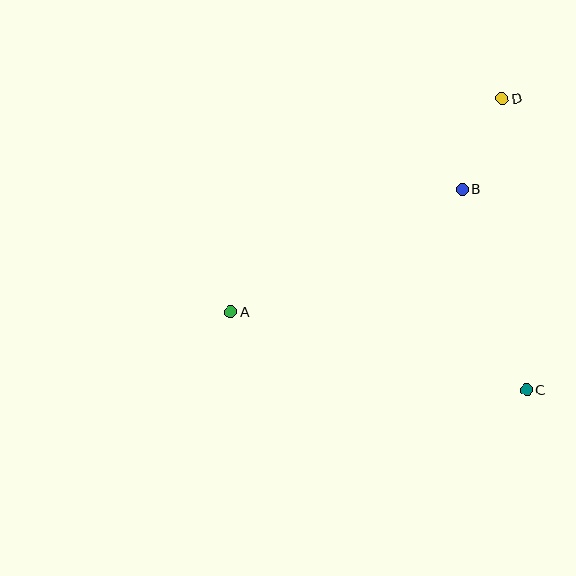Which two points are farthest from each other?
Points A and D are farthest from each other.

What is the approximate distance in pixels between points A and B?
The distance between A and B is approximately 263 pixels.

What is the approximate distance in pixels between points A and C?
The distance between A and C is approximately 306 pixels.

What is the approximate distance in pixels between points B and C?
The distance between B and C is approximately 211 pixels.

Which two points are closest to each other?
Points B and D are closest to each other.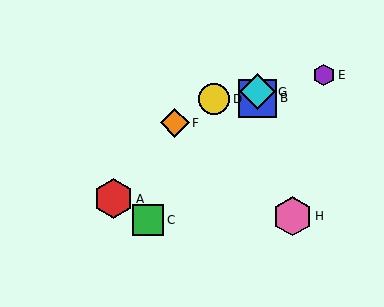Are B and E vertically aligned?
No, B is at x≈257 and E is at x≈324.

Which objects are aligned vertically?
Objects B, G are aligned vertically.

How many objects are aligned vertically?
2 objects (B, G) are aligned vertically.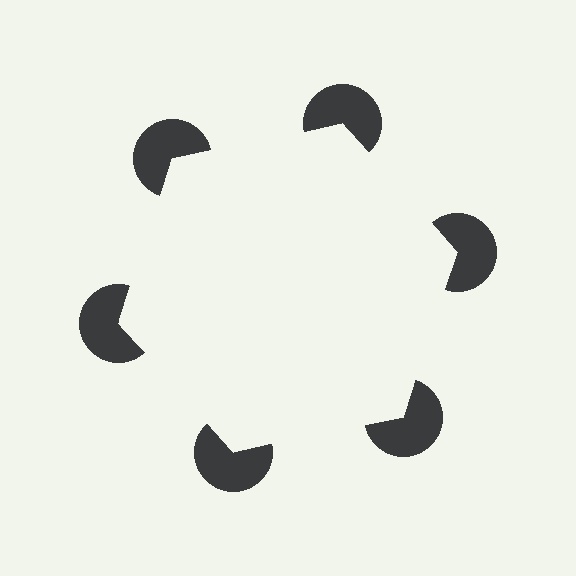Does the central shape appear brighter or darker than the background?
It typically appears slightly brighter than the background, even though no actual brightness change is drawn.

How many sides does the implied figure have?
6 sides.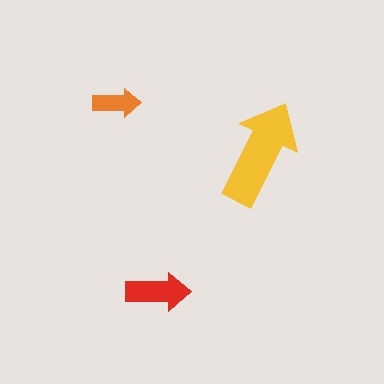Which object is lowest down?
The red arrow is bottommost.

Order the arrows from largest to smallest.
the yellow one, the red one, the orange one.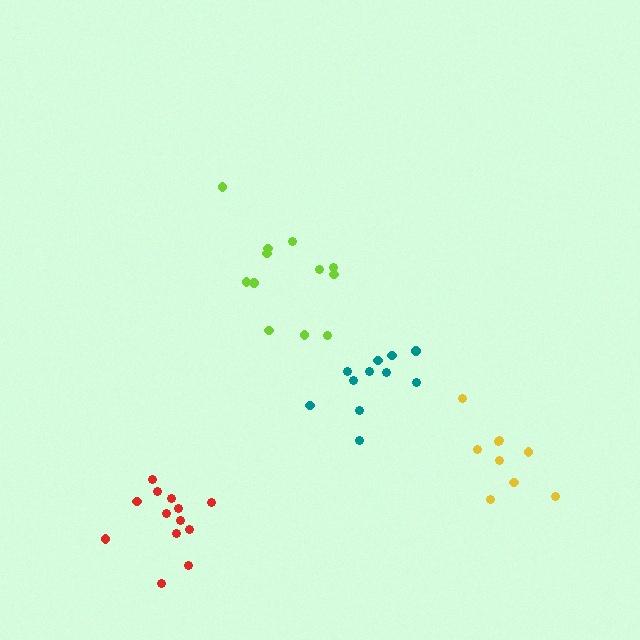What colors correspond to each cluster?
The clusters are colored: lime, red, teal, yellow.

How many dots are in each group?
Group 1: 12 dots, Group 2: 13 dots, Group 3: 11 dots, Group 4: 9 dots (45 total).